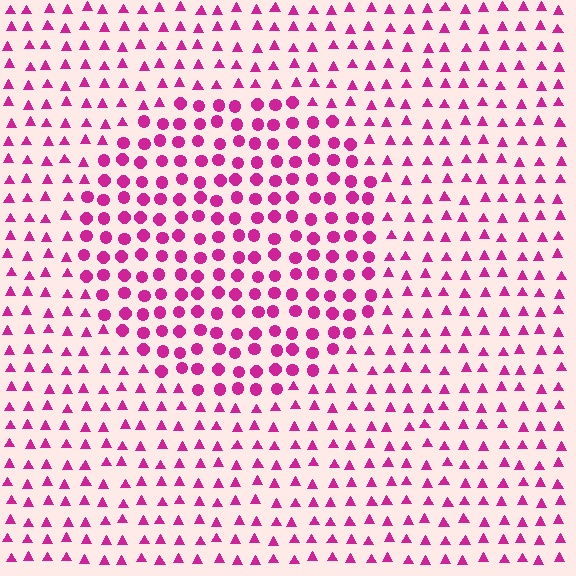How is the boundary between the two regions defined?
The boundary is defined by a change in element shape: circles inside vs. triangles outside. All elements share the same color and spacing.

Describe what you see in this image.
The image is filled with small magenta elements arranged in a uniform grid. A circle-shaped region contains circles, while the surrounding area contains triangles. The boundary is defined purely by the change in element shape.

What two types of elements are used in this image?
The image uses circles inside the circle region and triangles outside it.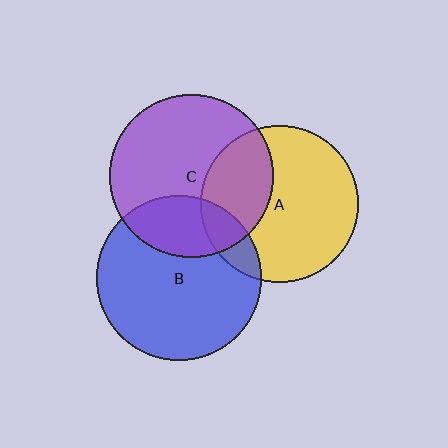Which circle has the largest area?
Circle B (blue).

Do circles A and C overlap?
Yes.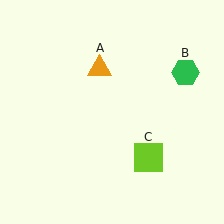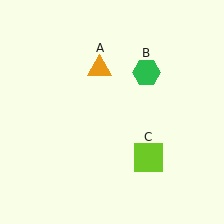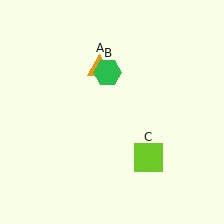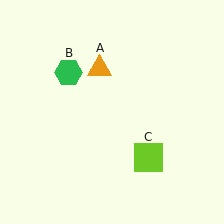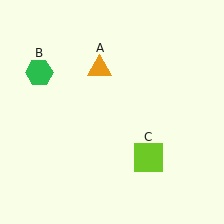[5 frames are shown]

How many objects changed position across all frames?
1 object changed position: green hexagon (object B).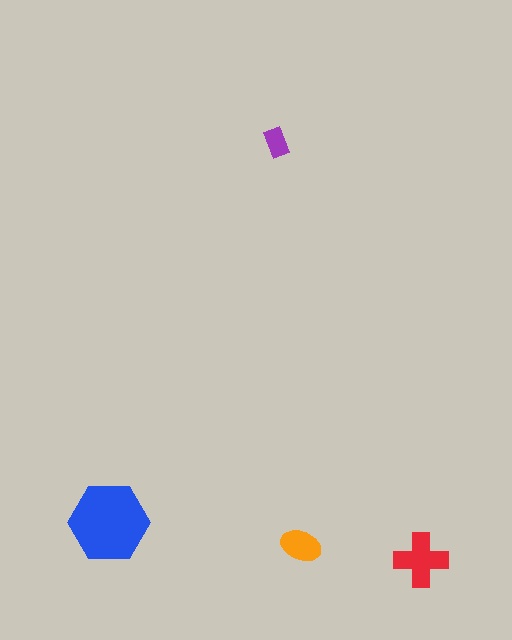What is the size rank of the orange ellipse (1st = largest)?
3rd.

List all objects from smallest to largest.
The purple rectangle, the orange ellipse, the red cross, the blue hexagon.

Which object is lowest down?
The red cross is bottommost.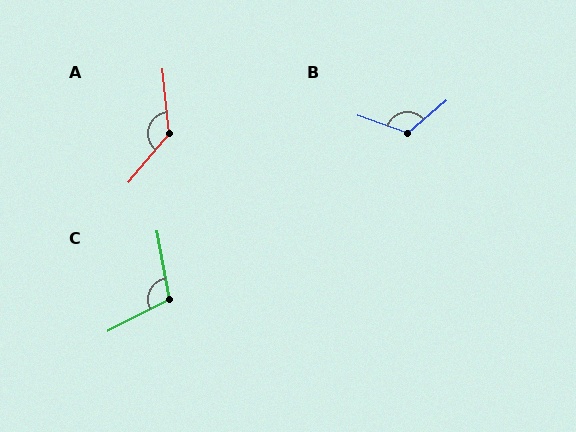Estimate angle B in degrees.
Approximately 120 degrees.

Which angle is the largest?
A, at approximately 134 degrees.